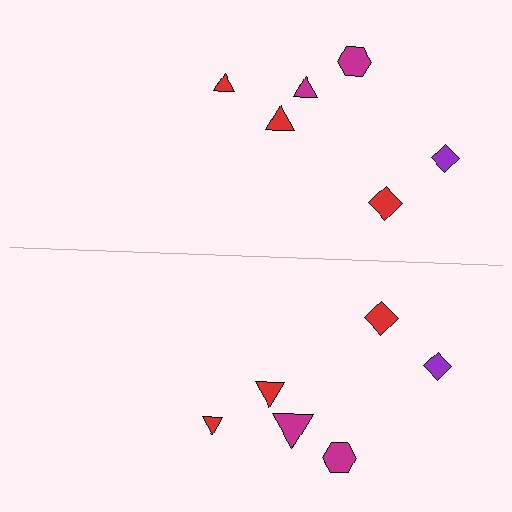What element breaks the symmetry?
The magenta triangle on the bottom side has a different size than its mirror counterpart.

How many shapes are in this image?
There are 12 shapes in this image.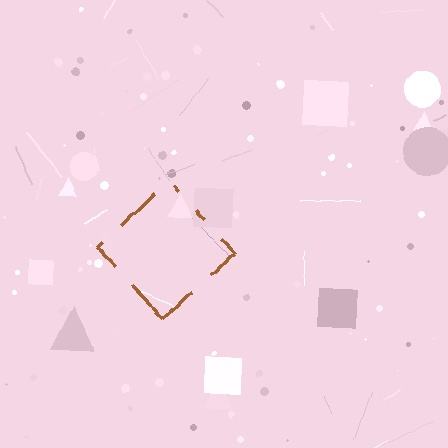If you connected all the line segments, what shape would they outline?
They would outline a diamond.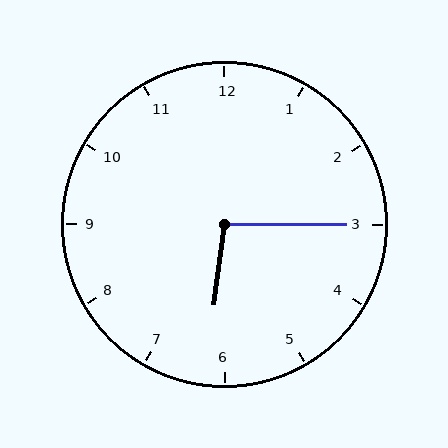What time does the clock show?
6:15.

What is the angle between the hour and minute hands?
Approximately 98 degrees.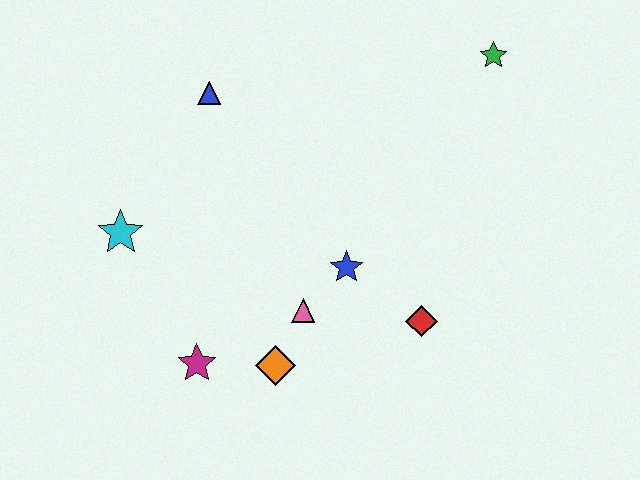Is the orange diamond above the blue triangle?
No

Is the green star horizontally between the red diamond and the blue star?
No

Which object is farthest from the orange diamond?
The green star is farthest from the orange diamond.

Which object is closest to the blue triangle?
The cyan star is closest to the blue triangle.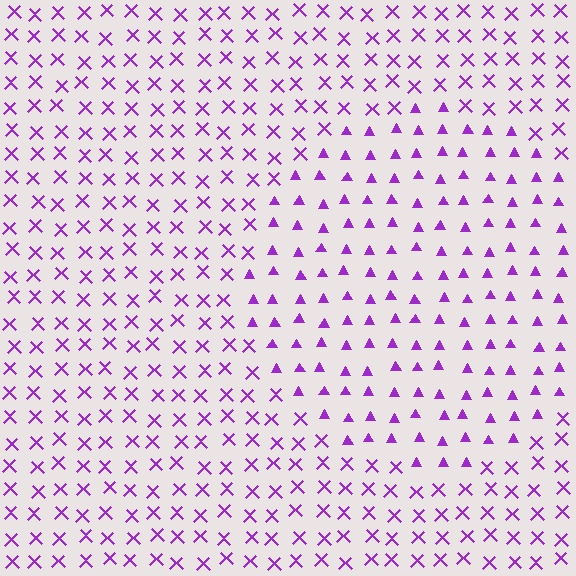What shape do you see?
I see a circle.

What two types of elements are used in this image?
The image uses triangles inside the circle region and X marks outside it.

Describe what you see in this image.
The image is filled with small purple elements arranged in a uniform grid. A circle-shaped region contains triangles, while the surrounding area contains X marks. The boundary is defined purely by the change in element shape.